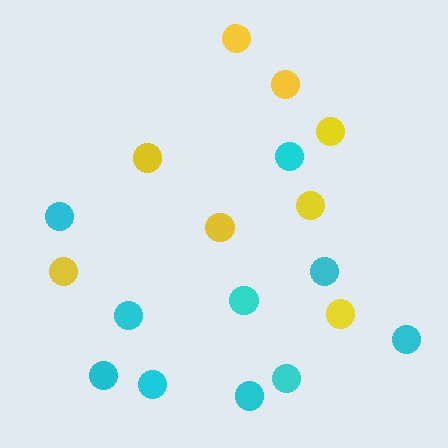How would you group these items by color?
There are 2 groups: one group of yellow circles (8) and one group of cyan circles (10).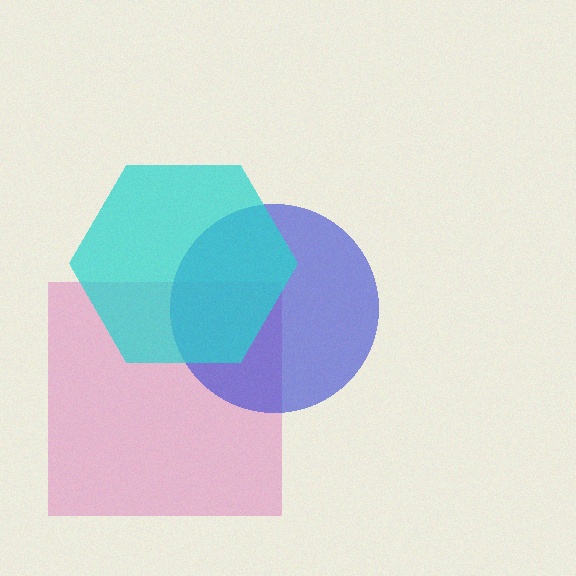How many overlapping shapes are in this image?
There are 3 overlapping shapes in the image.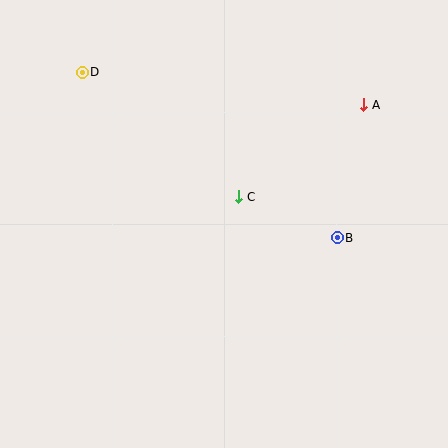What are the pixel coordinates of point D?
Point D is at (82, 72).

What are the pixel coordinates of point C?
Point C is at (239, 197).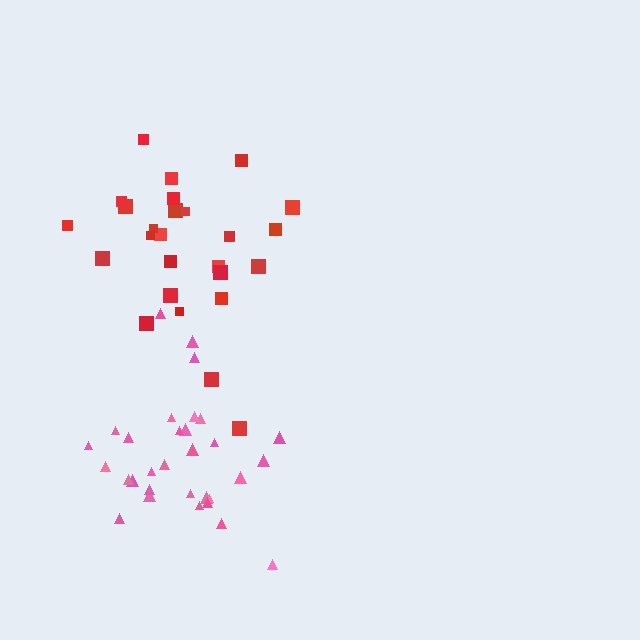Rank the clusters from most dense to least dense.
pink, red.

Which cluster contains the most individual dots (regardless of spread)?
Pink (31).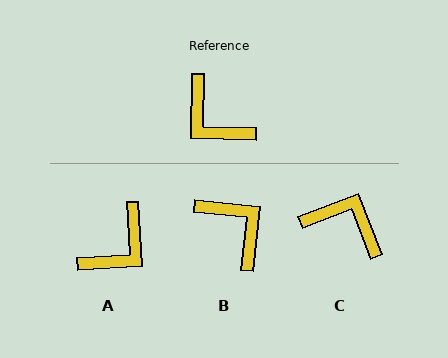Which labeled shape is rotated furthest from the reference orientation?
B, about 175 degrees away.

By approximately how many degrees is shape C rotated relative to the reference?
Approximately 158 degrees clockwise.